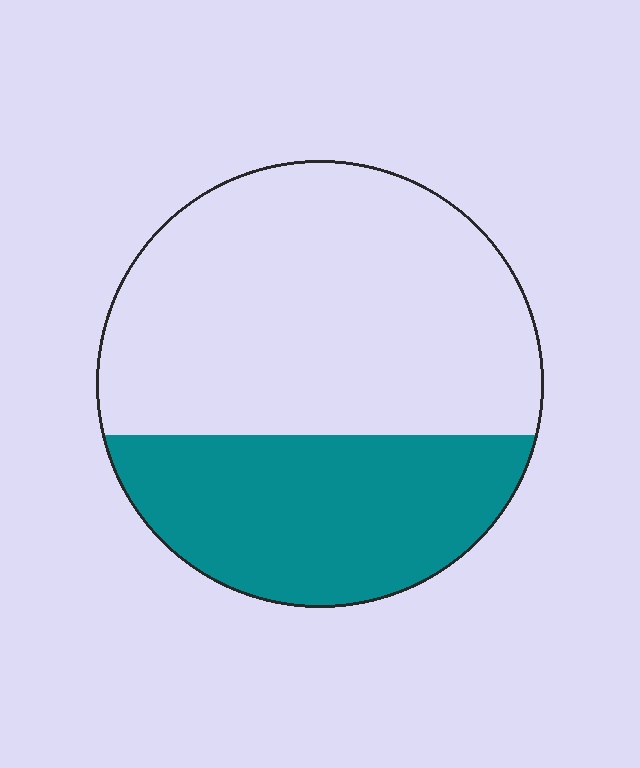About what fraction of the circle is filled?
About three eighths (3/8).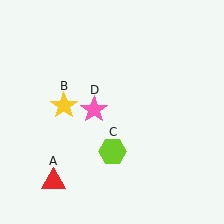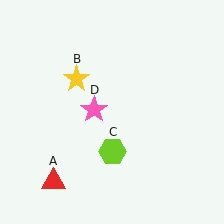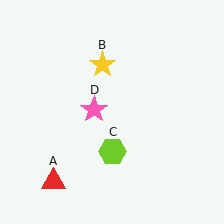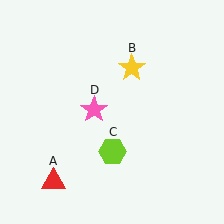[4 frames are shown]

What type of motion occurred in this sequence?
The yellow star (object B) rotated clockwise around the center of the scene.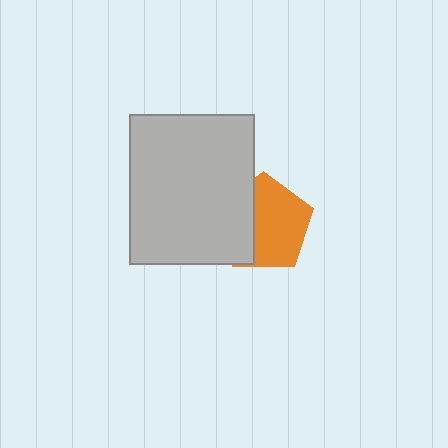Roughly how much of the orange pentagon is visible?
About half of it is visible (roughly 62%).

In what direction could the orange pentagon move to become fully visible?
The orange pentagon could move right. That would shift it out from behind the light gray rectangle entirely.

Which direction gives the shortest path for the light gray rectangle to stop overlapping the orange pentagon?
Moving left gives the shortest separation.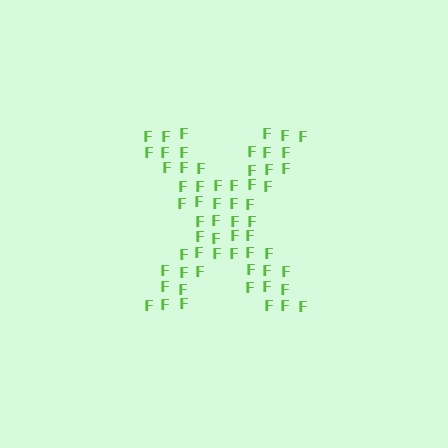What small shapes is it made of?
It is made of small letter F's.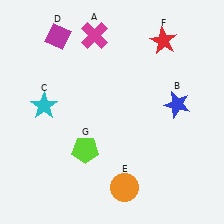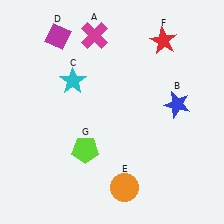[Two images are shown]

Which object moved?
The cyan star (C) moved right.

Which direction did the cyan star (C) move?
The cyan star (C) moved right.